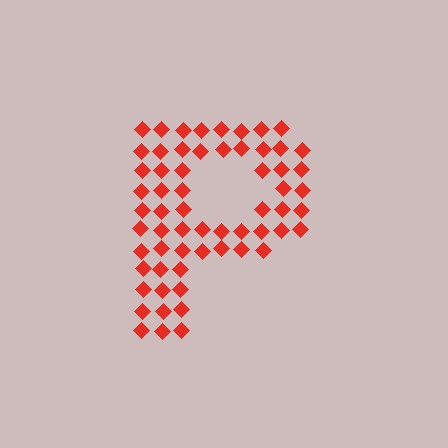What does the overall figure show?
The overall figure shows the letter P.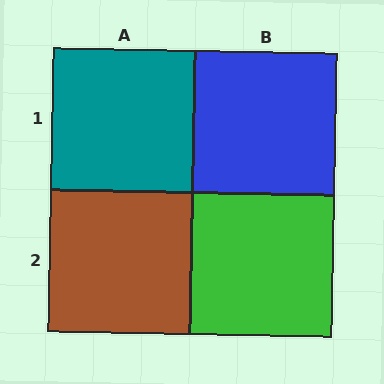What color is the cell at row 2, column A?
Brown.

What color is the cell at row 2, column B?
Green.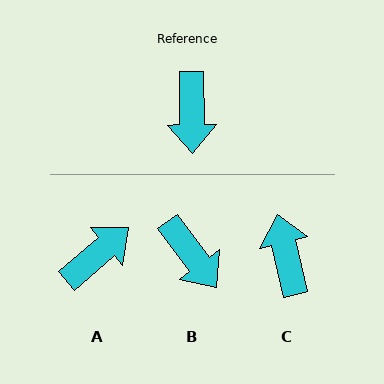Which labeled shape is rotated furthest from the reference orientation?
C, about 168 degrees away.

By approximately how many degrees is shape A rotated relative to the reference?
Approximately 130 degrees counter-clockwise.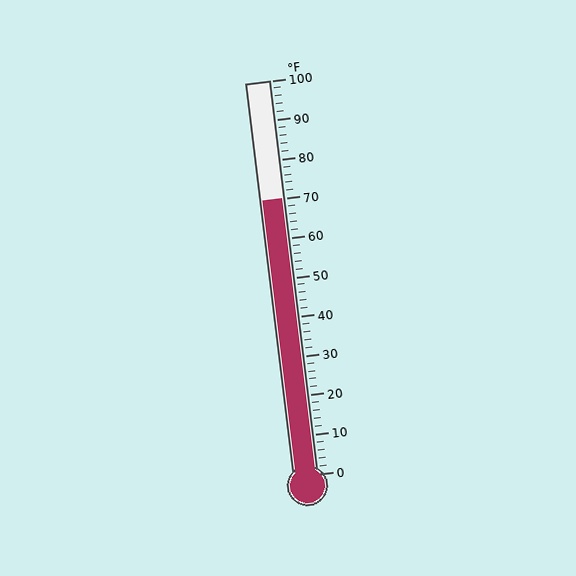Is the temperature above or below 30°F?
The temperature is above 30°F.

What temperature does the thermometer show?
The thermometer shows approximately 70°F.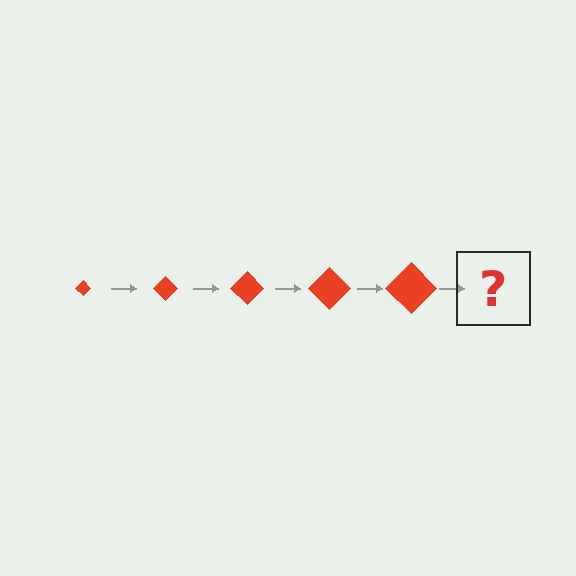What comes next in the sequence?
The next element should be a red diamond, larger than the previous one.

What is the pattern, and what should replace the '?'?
The pattern is that the diamond gets progressively larger each step. The '?' should be a red diamond, larger than the previous one.